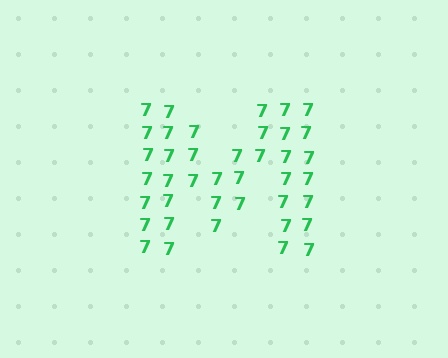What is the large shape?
The large shape is the letter M.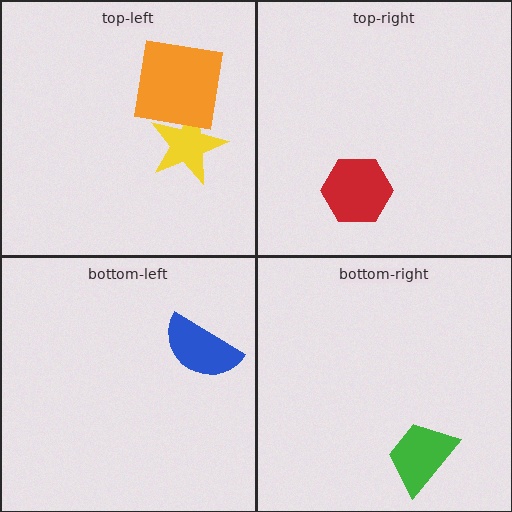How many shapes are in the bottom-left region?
1.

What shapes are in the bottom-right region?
The green trapezoid.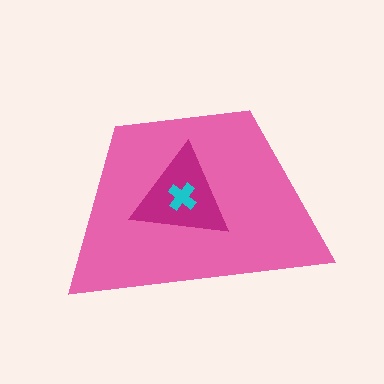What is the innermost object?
The cyan cross.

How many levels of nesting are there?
3.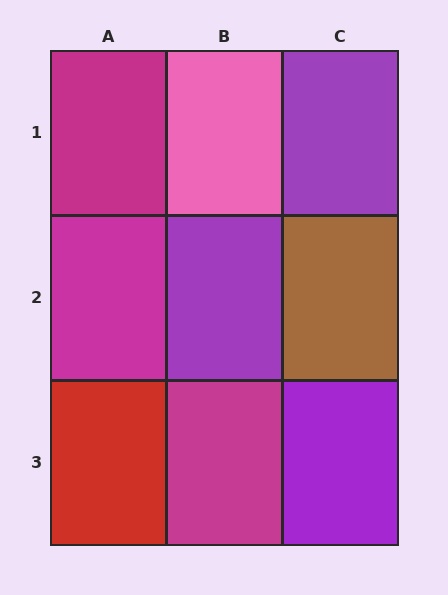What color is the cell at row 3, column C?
Purple.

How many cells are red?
1 cell is red.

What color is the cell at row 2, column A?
Magenta.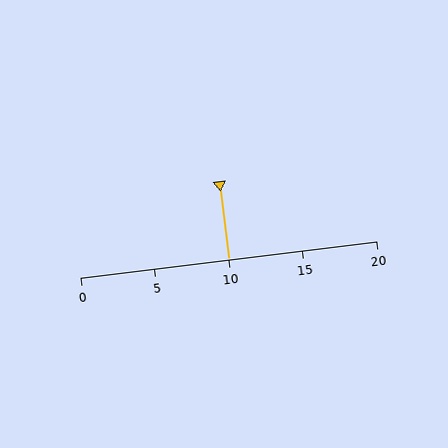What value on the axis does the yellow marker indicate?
The marker indicates approximately 10.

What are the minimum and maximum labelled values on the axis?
The axis runs from 0 to 20.